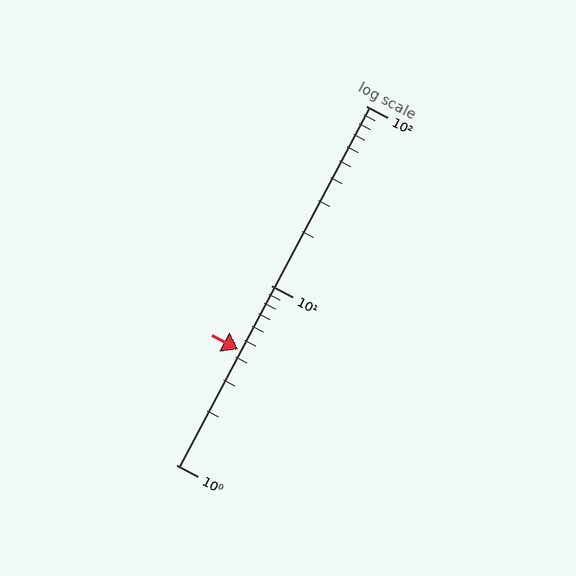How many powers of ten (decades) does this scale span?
The scale spans 2 decades, from 1 to 100.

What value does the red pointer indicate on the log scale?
The pointer indicates approximately 4.4.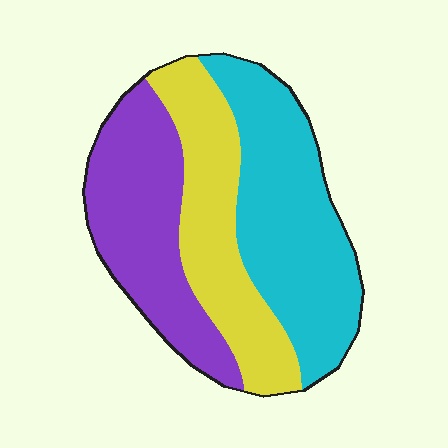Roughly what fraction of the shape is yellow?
Yellow covers around 30% of the shape.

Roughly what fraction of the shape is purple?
Purple covers around 30% of the shape.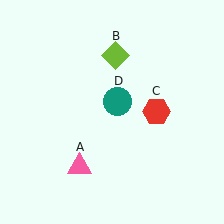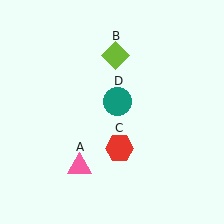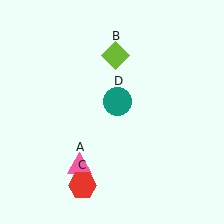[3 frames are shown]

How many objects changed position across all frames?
1 object changed position: red hexagon (object C).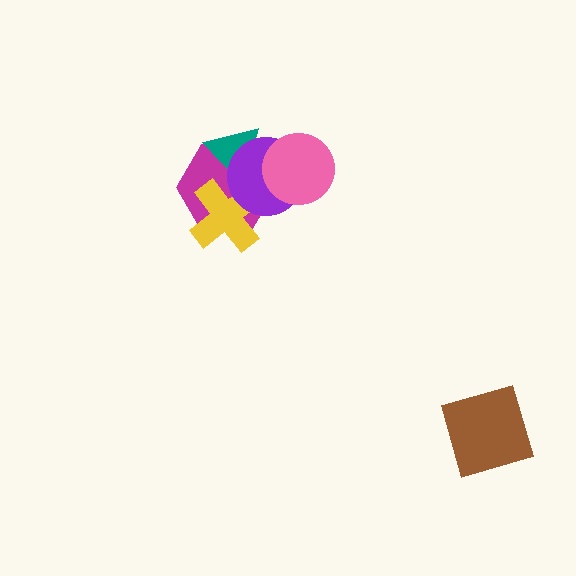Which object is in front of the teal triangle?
The purple circle is in front of the teal triangle.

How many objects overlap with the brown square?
0 objects overlap with the brown square.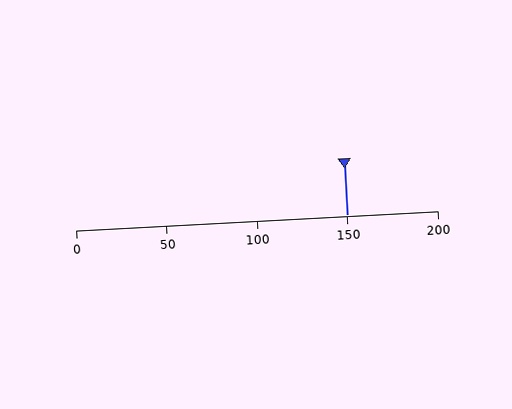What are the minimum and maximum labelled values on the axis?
The axis runs from 0 to 200.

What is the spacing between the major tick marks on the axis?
The major ticks are spaced 50 apart.